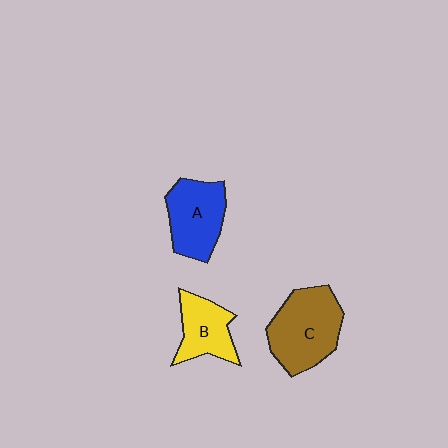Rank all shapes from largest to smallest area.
From largest to smallest: C (brown), A (blue), B (yellow).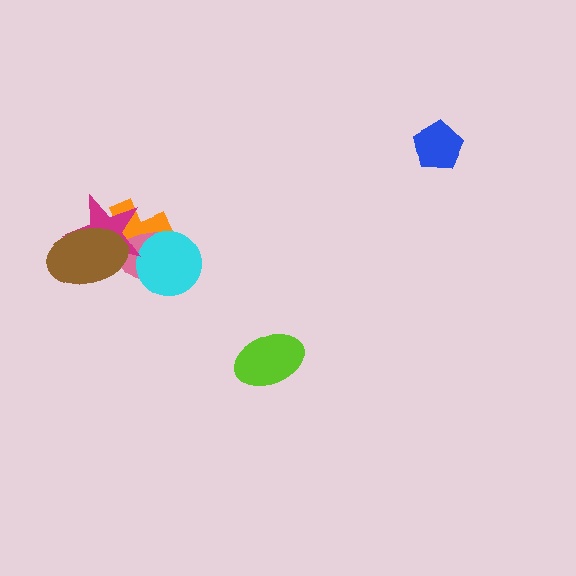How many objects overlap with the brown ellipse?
3 objects overlap with the brown ellipse.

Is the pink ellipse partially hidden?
Yes, it is partially covered by another shape.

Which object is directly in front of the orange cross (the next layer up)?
The pink ellipse is directly in front of the orange cross.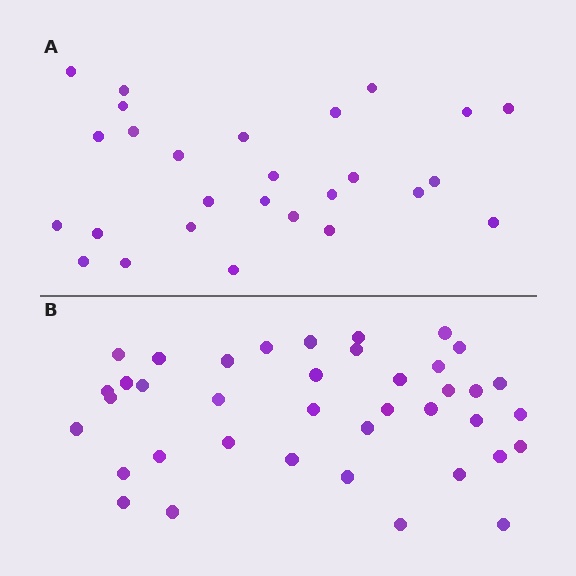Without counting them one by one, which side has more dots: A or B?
Region B (the bottom region) has more dots.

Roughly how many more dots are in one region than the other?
Region B has roughly 12 or so more dots than region A.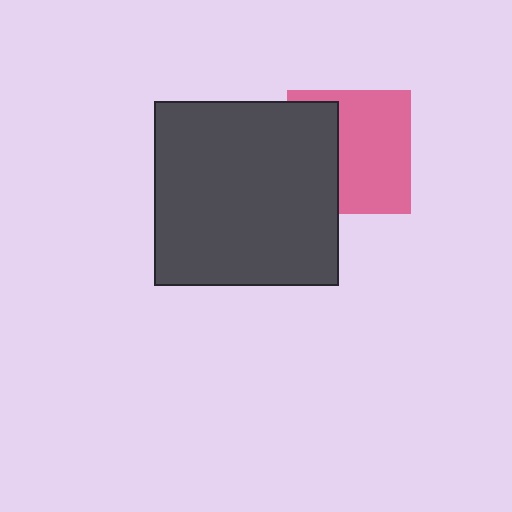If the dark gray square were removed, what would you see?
You would see the complete pink square.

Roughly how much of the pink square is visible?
About half of it is visible (roughly 62%).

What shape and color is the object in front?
The object in front is a dark gray square.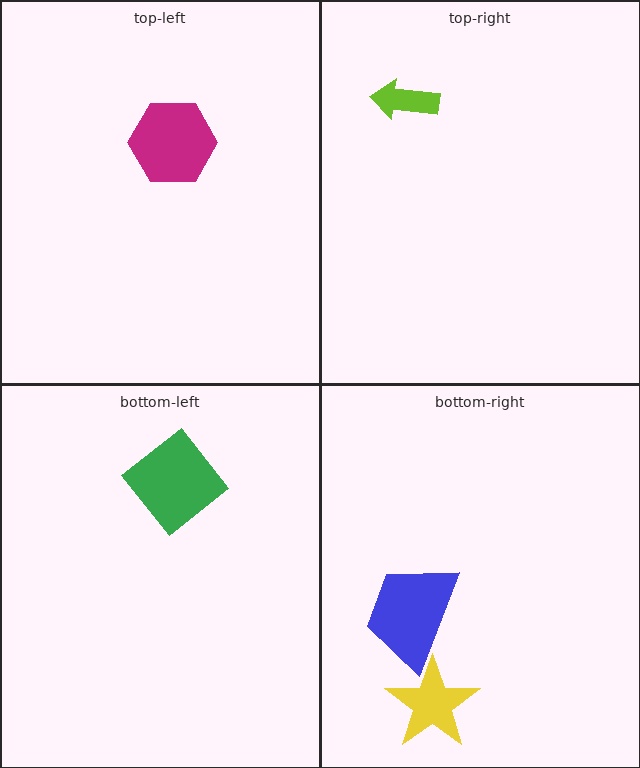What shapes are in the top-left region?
The magenta hexagon.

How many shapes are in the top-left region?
1.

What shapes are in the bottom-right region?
The yellow star, the blue trapezoid.